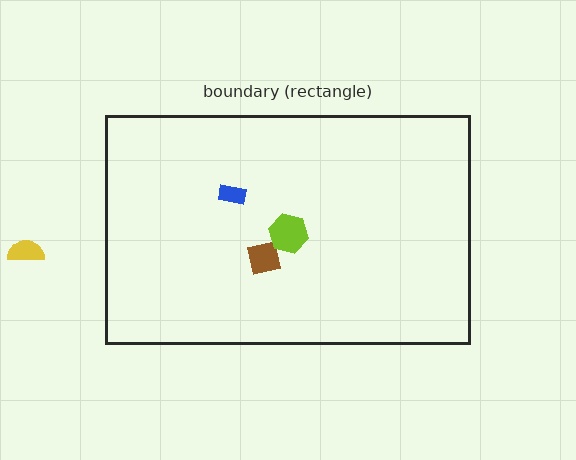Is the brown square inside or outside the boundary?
Inside.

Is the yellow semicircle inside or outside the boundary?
Outside.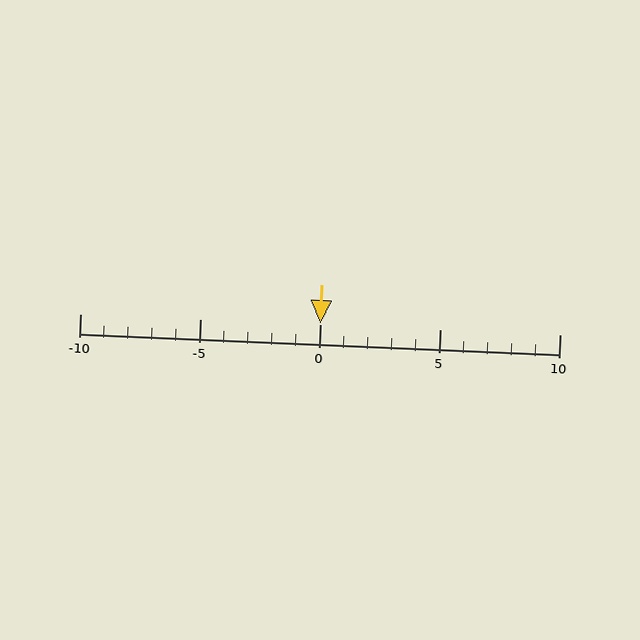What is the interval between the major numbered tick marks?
The major tick marks are spaced 5 units apart.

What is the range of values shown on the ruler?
The ruler shows values from -10 to 10.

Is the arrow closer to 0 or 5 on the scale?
The arrow is closer to 0.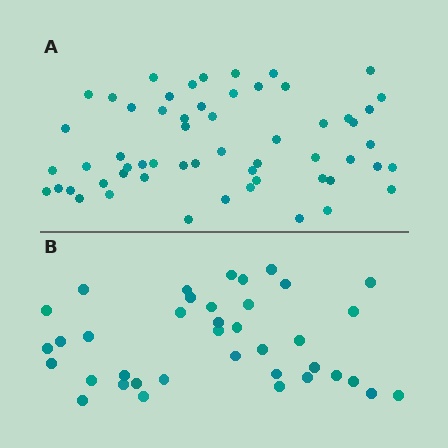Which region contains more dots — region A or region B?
Region A (the top region) has more dots.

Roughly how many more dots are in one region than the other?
Region A has approximately 20 more dots than region B.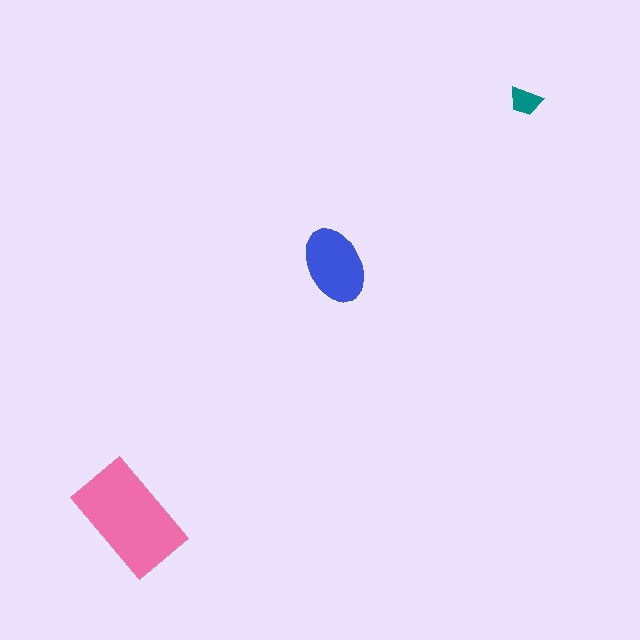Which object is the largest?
The pink rectangle.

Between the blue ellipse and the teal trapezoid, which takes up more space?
The blue ellipse.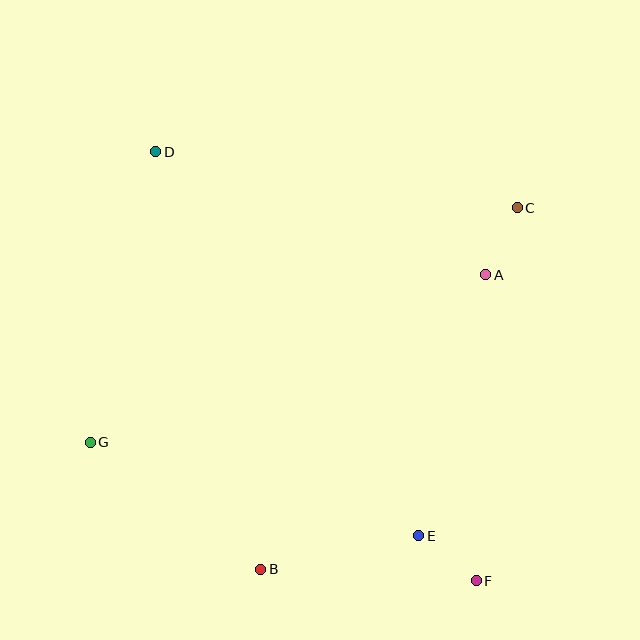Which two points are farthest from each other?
Points D and F are farthest from each other.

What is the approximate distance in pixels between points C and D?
The distance between C and D is approximately 366 pixels.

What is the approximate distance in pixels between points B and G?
The distance between B and G is approximately 213 pixels.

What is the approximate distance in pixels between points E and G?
The distance between E and G is approximately 341 pixels.